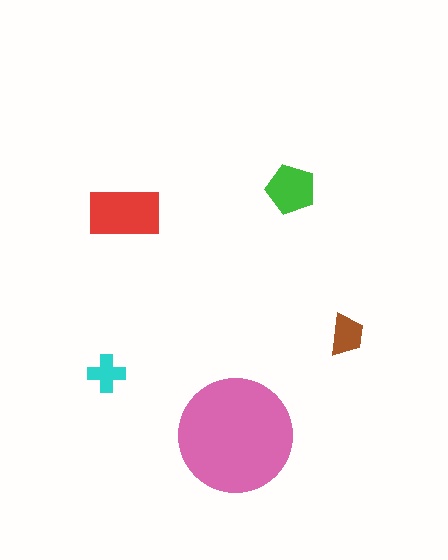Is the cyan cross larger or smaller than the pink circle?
Smaller.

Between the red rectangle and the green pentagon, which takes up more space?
The red rectangle.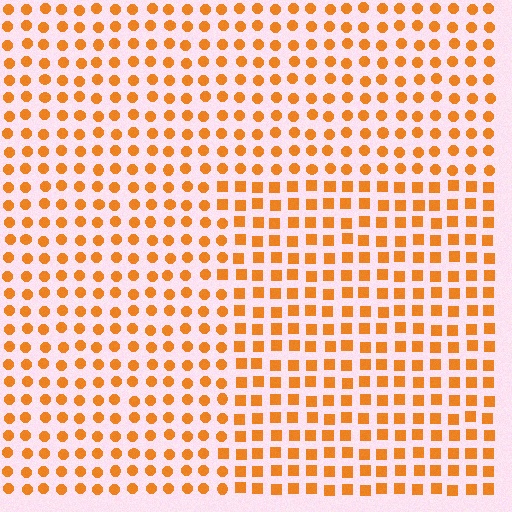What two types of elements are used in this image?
The image uses squares inside the rectangle region and circles outside it.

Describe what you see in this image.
The image is filled with small orange elements arranged in a uniform grid. A rectangle-shaped region contains squares, while the surrounding area contains circles. The boundary is defined purely by the change in element shape.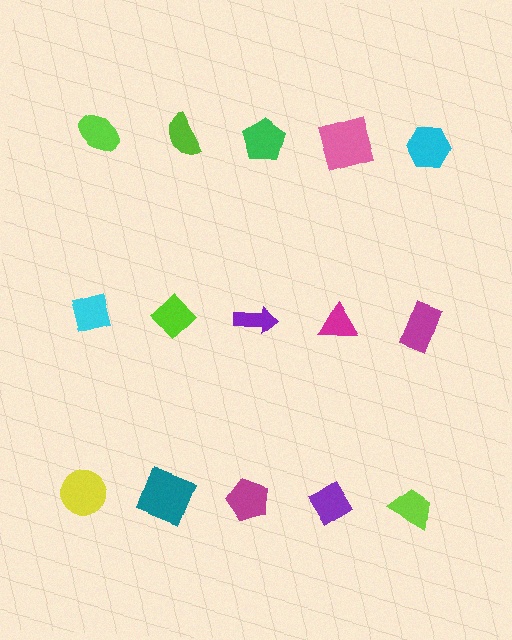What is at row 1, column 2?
A lime semicircle.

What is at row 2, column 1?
A cyan square.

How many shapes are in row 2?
5 shapes.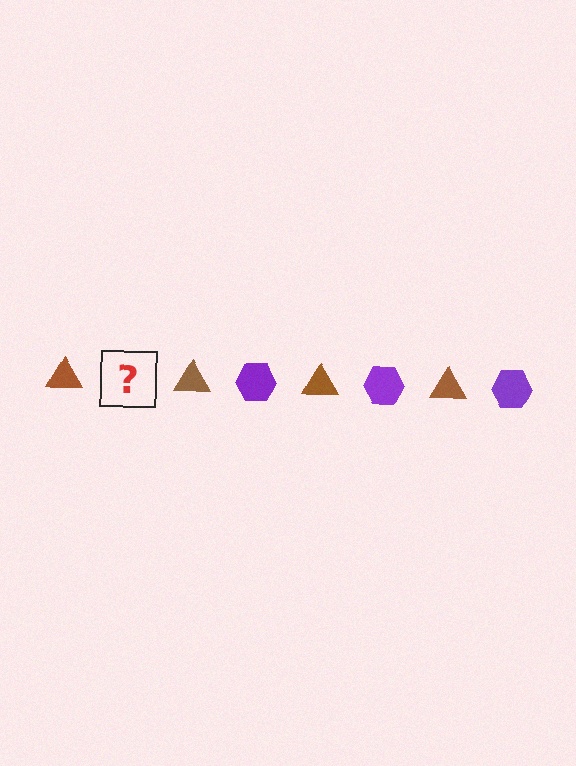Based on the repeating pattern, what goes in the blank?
The blank should be a purple hexagon.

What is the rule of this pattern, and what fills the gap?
The rule is that the pattern alternates between brown triangle and purple hexagon. The gap should be filled with a purple hexagon.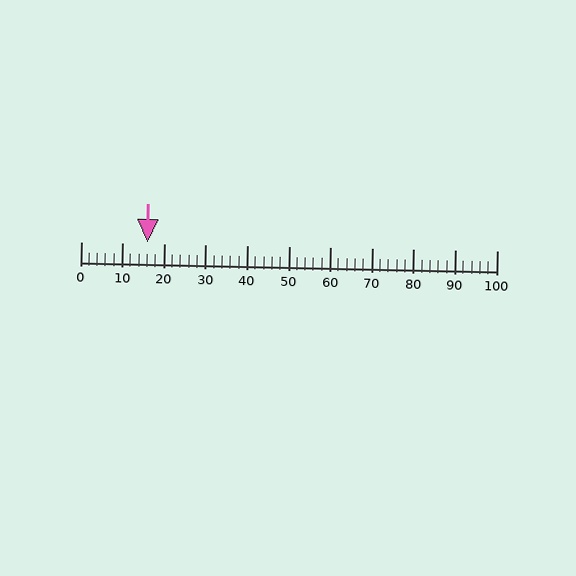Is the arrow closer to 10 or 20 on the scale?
The arrow is closer to 20.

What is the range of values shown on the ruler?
The ruler shows values from 0 to 100.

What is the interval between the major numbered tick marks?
The major tick marks are spaced 10 units apart.